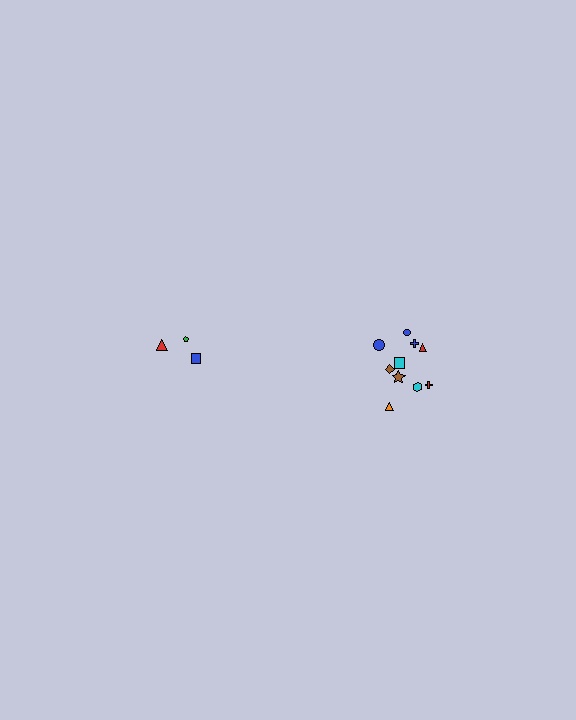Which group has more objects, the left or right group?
The right group.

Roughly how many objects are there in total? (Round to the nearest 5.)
Roughly 15 objects in total.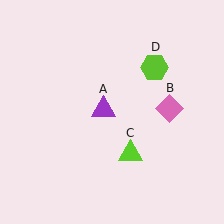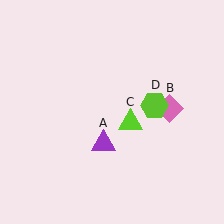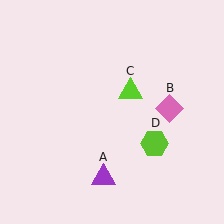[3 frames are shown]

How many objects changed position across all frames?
3 objects changed position: purple triangle (object A), lime triangle (object C), lime hexagon (object D).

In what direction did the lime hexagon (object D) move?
The lime hexagon (object D) moved down.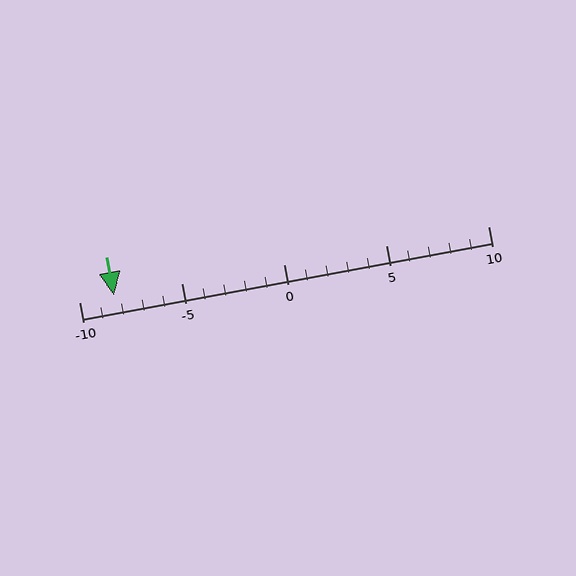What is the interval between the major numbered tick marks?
The major tick marks are spaced 5 units apart.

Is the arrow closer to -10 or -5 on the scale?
The arrow is closer to -10.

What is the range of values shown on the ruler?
The ruler shows values from -10 to 10.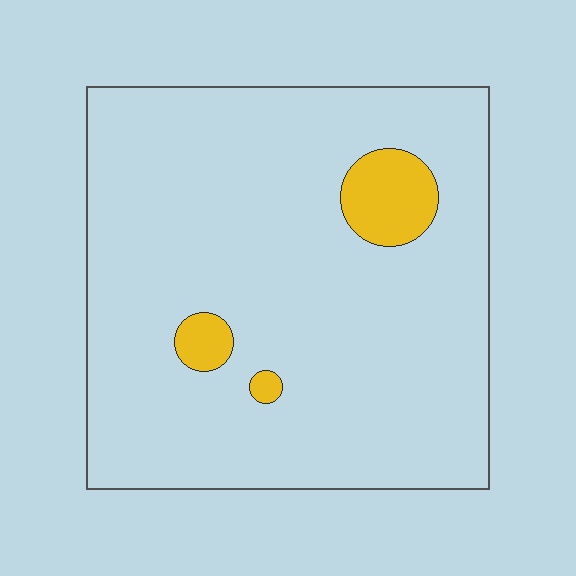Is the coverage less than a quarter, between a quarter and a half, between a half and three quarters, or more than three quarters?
Less than a quarter.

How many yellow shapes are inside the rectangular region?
3.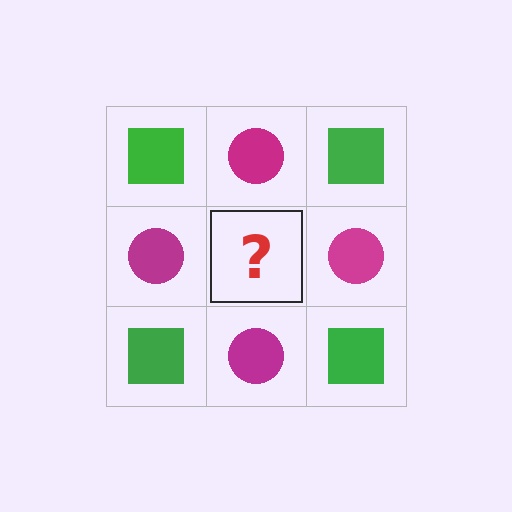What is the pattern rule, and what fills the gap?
The rule is that it alternates green square and magenta circle in a checkerboard pattern. The gap should be filled with a green square.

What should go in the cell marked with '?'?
The missing cell should contain a green square.